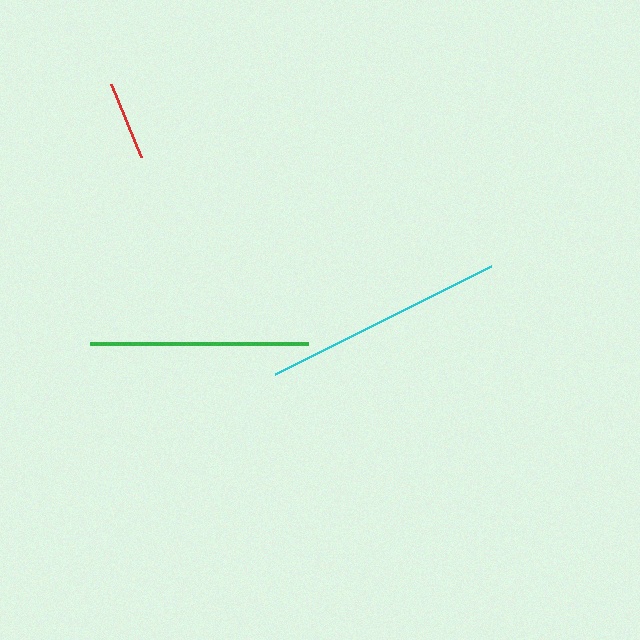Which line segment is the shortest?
The red line is the shortest at approximately 79 pixels.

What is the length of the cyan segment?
The cyan segment is approximately 242 pixels long.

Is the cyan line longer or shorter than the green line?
The cyan line is longer than the green line.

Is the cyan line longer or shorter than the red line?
The cyan line is longer than the red line.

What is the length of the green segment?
The green segment is approximately 217 pixels long.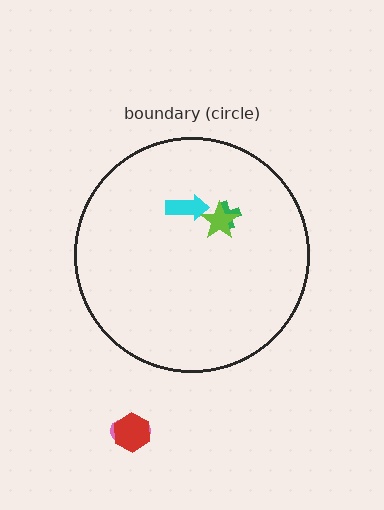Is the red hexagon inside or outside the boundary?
Outside.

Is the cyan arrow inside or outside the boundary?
Inside.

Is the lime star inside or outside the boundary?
Inside.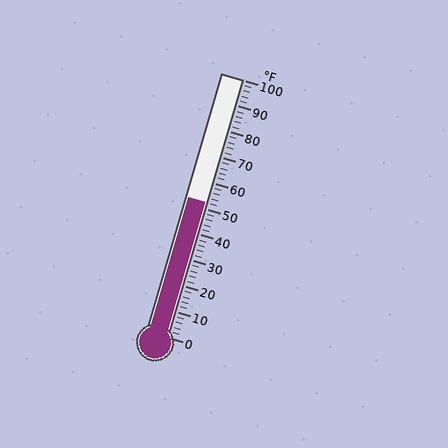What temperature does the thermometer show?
The thermometer shows approximately 52°F.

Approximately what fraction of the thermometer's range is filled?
The thermometer is filled to approximately 50% of its range.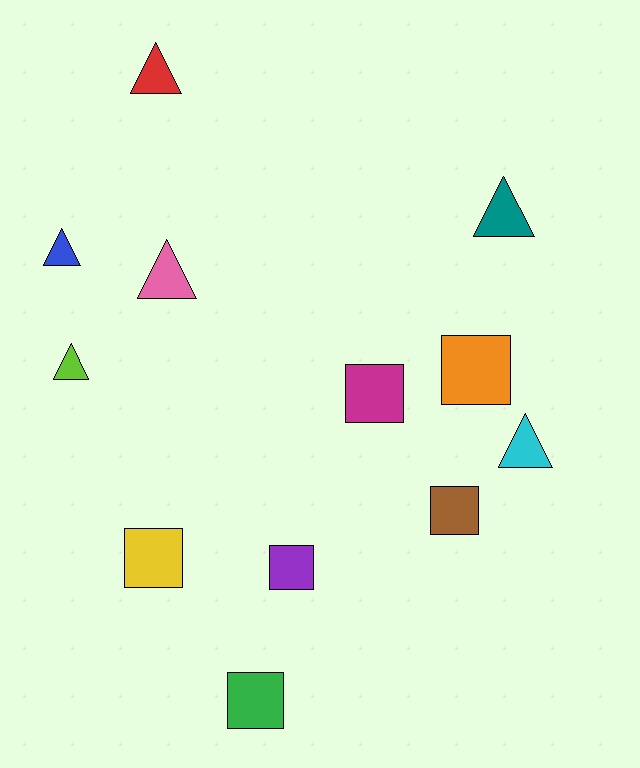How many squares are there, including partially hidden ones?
There are 6 squares.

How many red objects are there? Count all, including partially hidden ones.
There is 1 red object.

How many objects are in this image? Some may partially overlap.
There are 12 objects.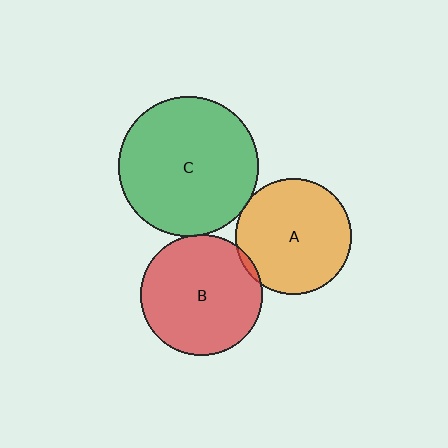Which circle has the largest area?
Circle C (green).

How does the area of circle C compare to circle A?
Approximately 1.5 times.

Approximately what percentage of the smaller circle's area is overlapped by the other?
Approximately 5%.